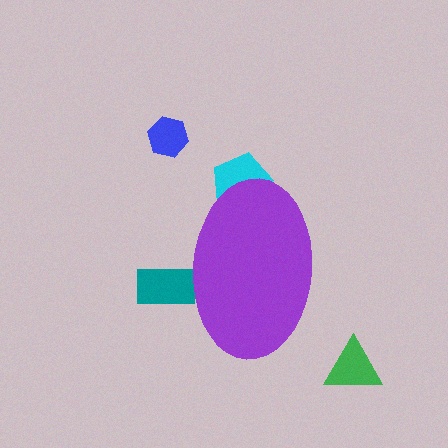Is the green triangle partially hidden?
No, the green triangle is fully visible.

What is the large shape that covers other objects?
A purple ellipse.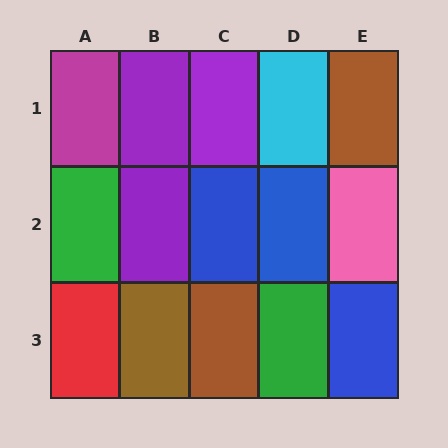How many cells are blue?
3 cells are blue.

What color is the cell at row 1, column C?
Purple.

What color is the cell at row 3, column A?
Red.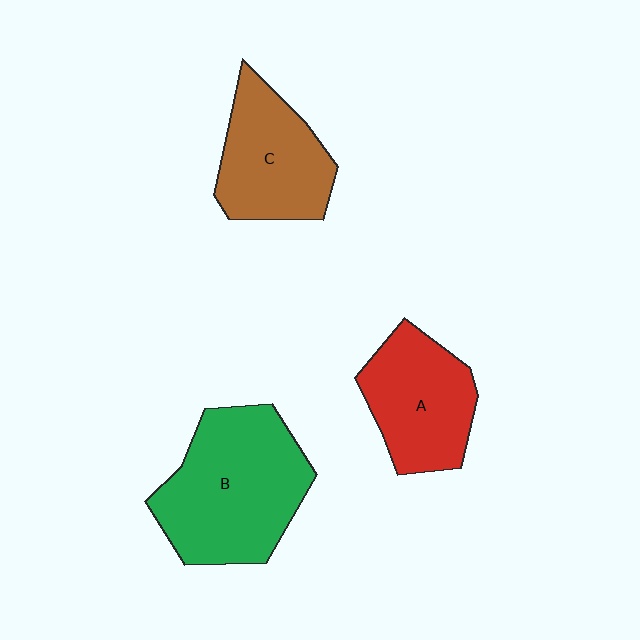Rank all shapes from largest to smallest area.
From largest to smallest: B (green), C (brown), A (red).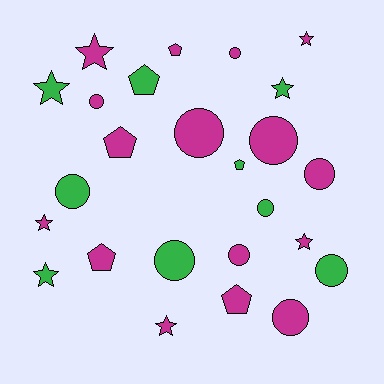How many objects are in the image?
There are 25 objects.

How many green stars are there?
There are 3 green stars.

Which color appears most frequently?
Magenta, with 16 objects.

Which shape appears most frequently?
Circle, with 11 objects.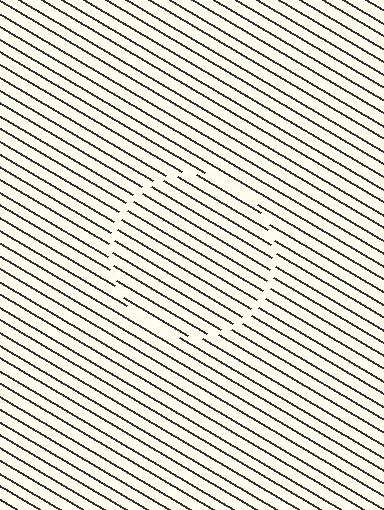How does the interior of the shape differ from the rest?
The interior of the shape contains the same grating, shifted by half a period — the contour is defined by the phase discontinuity where line-ends from the inner and outer gratings abut.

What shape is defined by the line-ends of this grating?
An illusory circle. The interior of the shape contains the same grating, shifted by half a period — the contour is defined by the phase discontinuity where line-ends from the inner and outer gratings abut.